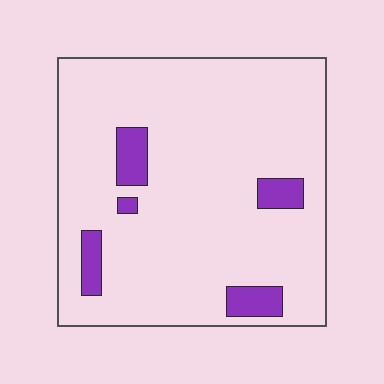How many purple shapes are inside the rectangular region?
5.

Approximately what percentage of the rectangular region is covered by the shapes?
Approximately 10%.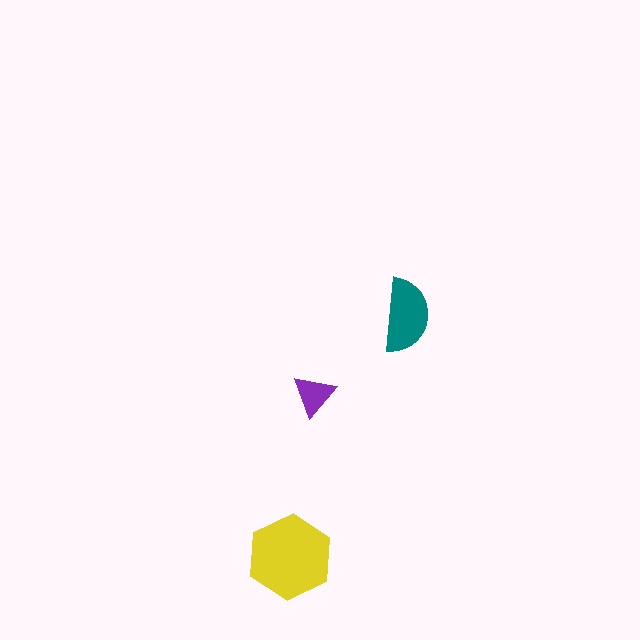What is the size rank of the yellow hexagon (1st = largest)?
1st.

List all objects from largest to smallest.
The yellow hexagon, the teal semicircle, the purple triangle.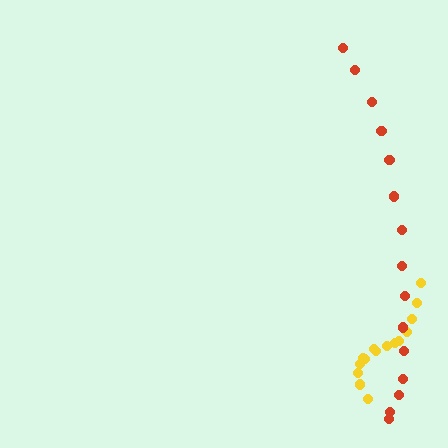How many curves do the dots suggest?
There are 2 distinct paths.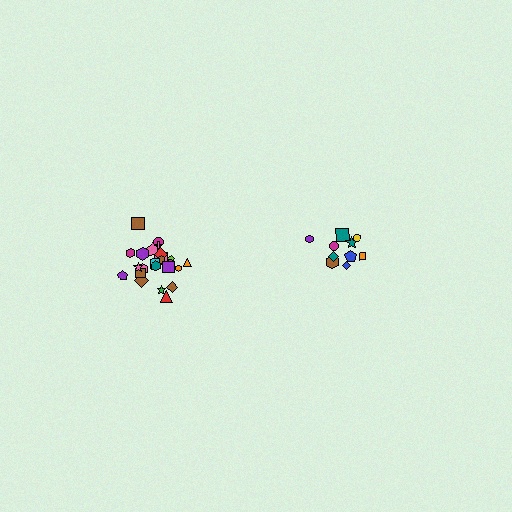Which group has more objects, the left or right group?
The left group.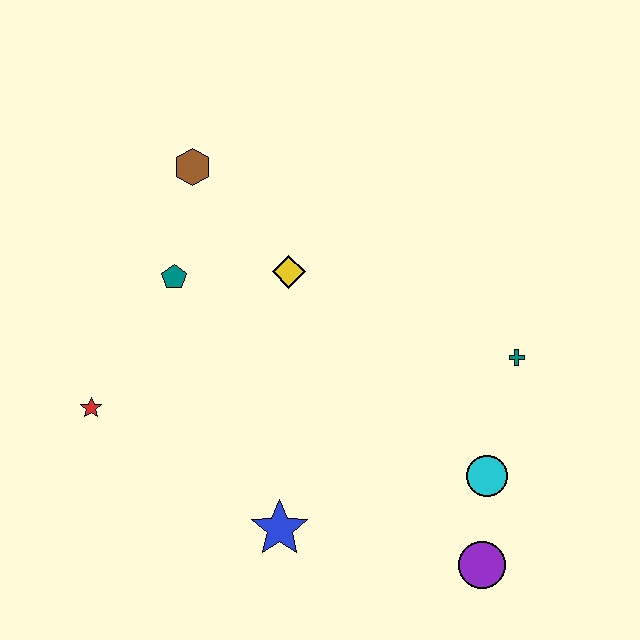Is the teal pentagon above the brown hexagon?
No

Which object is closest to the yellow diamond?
The teal pentagon is closest to the yellow diamond.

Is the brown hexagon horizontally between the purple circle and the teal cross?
No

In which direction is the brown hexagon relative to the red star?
The brown hexagon is above the red star.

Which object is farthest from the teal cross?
The red star is farthest from the teal cross.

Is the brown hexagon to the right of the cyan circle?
No